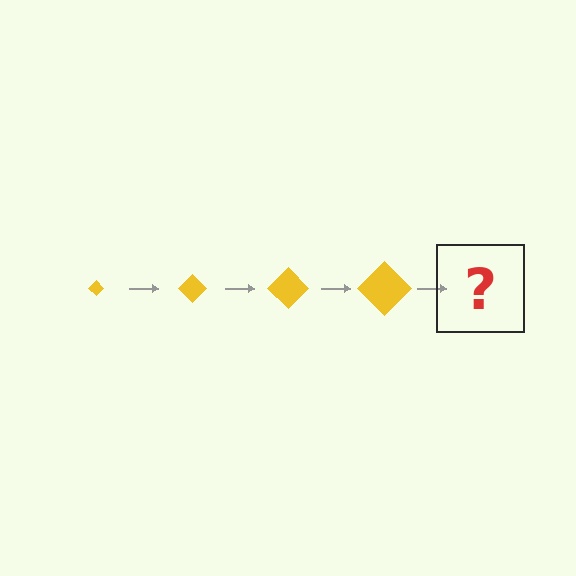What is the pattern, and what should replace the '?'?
The pattern is that the diamond gets progressively larger each step. The '?' should be a yellow diamond, larger than the previous one.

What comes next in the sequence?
The next element should be a yellow diamond, larger than the previous one.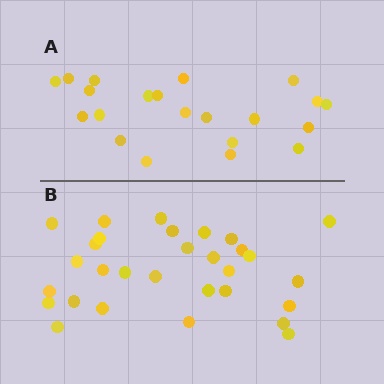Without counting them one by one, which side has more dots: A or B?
Region B (the bottom region) has more dots.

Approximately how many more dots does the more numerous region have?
Region B has roughly 8 or so more dots than region A.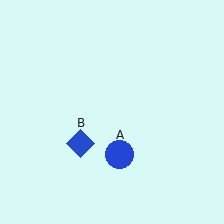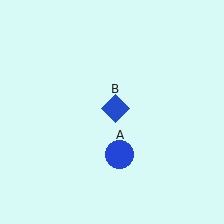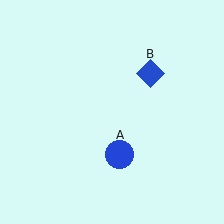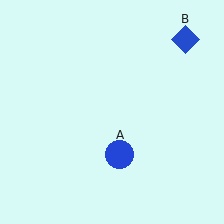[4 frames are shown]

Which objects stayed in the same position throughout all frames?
Blue circle (object A) remained stationary.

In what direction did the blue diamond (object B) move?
The blue diamond (object B) moved up and to the right.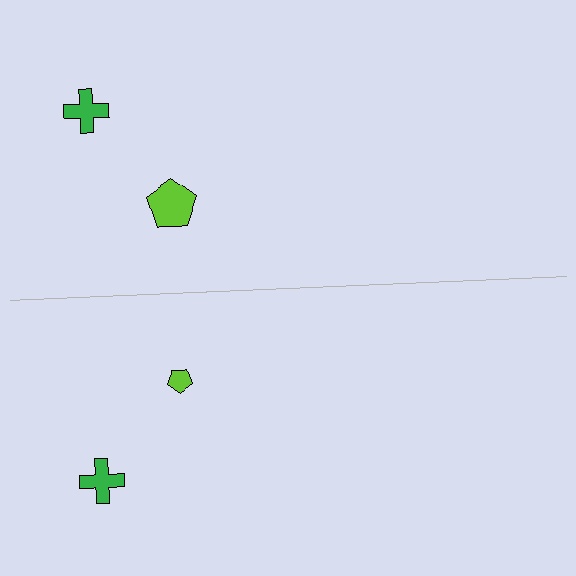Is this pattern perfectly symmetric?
No, the pattern is not perfectly symmetric. The lime pentagon on the bottom side has a different size than its mirror counterpart.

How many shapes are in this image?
There are 4 shapes in this image.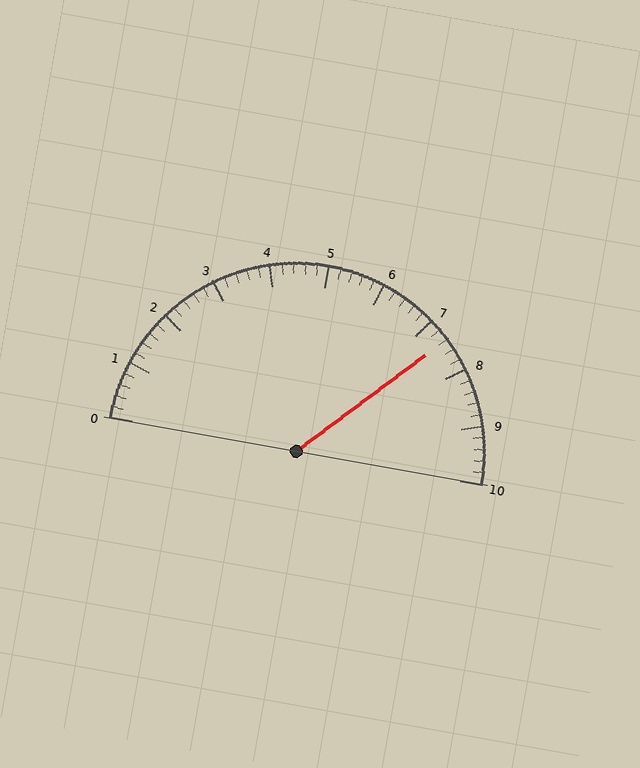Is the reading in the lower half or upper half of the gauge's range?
The reading is in the upper half of the range (0 to 10).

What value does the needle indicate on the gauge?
The needle indicates approximately 7.4.